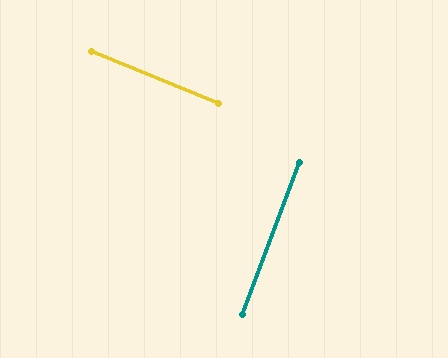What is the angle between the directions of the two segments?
Approximately 88 degrees.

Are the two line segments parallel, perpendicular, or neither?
Perpendicular — they meet at approximately 88°.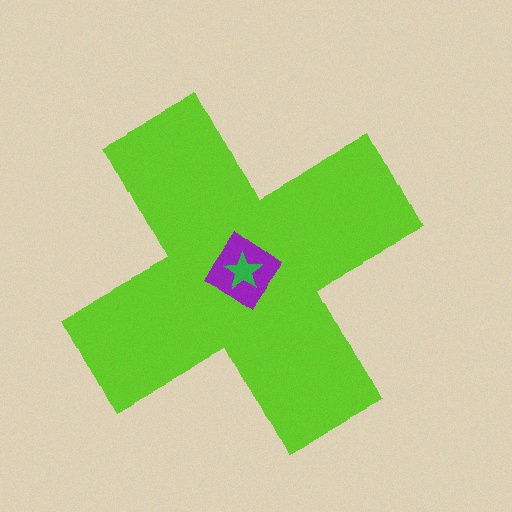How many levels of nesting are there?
3.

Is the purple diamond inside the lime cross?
Yes.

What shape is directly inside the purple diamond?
The green star.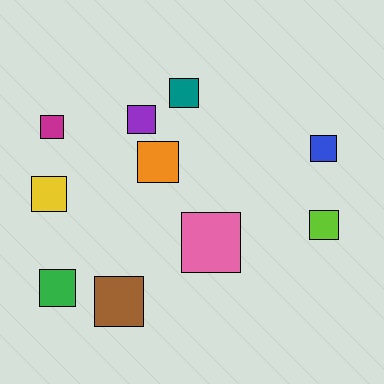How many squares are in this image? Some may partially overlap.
There are 10 squares.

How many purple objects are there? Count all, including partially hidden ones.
There is 1 purple object.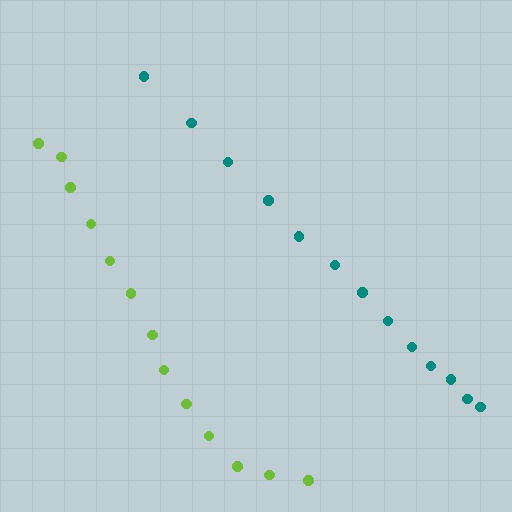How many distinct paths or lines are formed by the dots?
There are 2 distinct paths.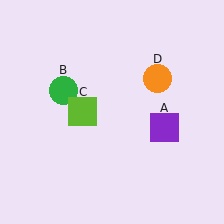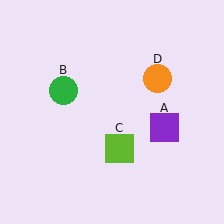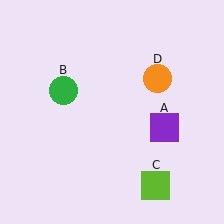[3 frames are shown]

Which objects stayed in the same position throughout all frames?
Purple square (object A) and green circle (object B) and orange circle (object D) remained stationary.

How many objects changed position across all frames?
1 object changed position: lime square (object C).